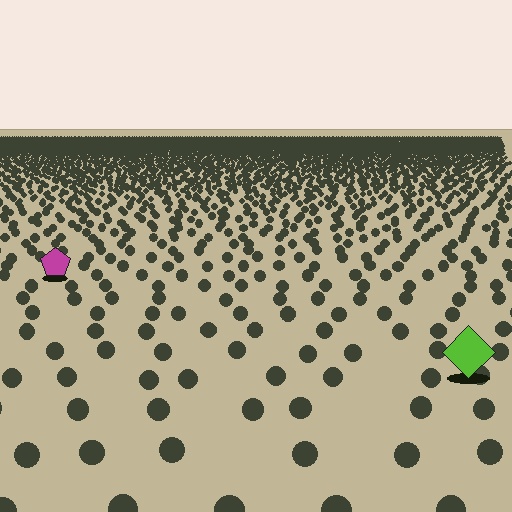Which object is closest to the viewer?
The lime diamond is closest. The texture marks near it are larger and more spread out.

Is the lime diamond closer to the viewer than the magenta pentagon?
Yes. The lime diamond is closer — you can tell from the texture gradient: the ground texture is coarser near it.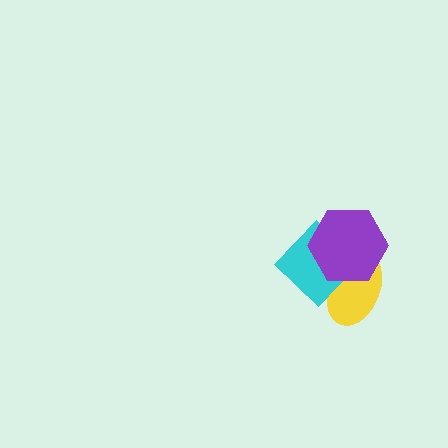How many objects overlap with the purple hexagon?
2 objects overlap with the purple hexagon.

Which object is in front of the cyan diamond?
The purple hexagon is in front of the cyan diamond.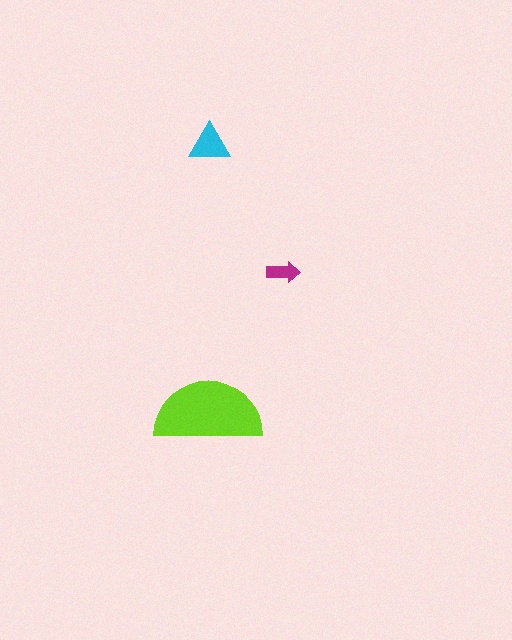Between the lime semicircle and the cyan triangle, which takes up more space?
The lime semicircle.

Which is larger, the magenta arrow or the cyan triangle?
The cyan triangle.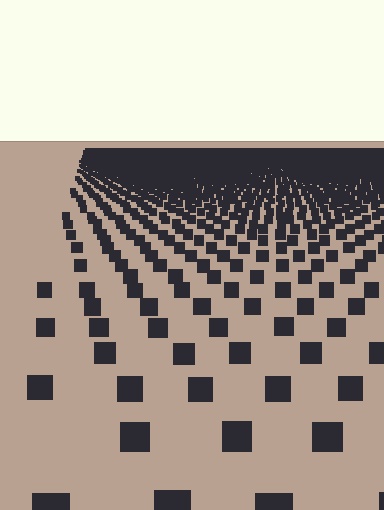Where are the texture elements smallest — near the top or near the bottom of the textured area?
Near the top.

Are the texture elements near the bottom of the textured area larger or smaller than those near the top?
Larger. Near the bottom, elements are closer to the viewer and appear at a bigger on-screen size.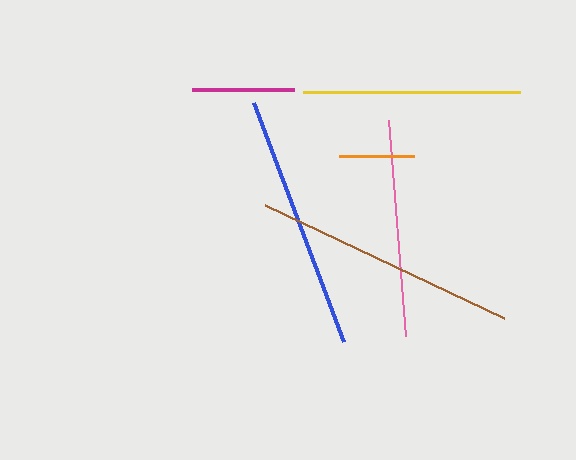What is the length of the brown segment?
The brown segment is approximately 264 pixels long.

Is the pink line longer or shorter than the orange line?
The pink line is longer than the orange line.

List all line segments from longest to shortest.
From longest to shortest: brown, blue, pink, yellow, magenta, orange.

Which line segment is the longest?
The brown line is the longest at approximately 264 pixels.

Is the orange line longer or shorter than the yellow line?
The yellow line is longer than the orange line.